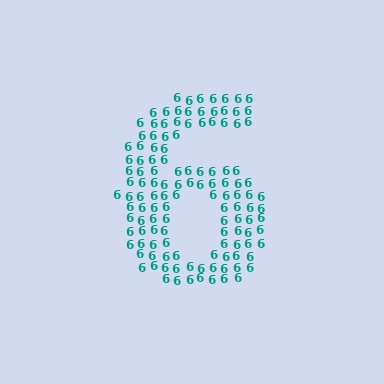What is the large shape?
The large shape is the digit 6.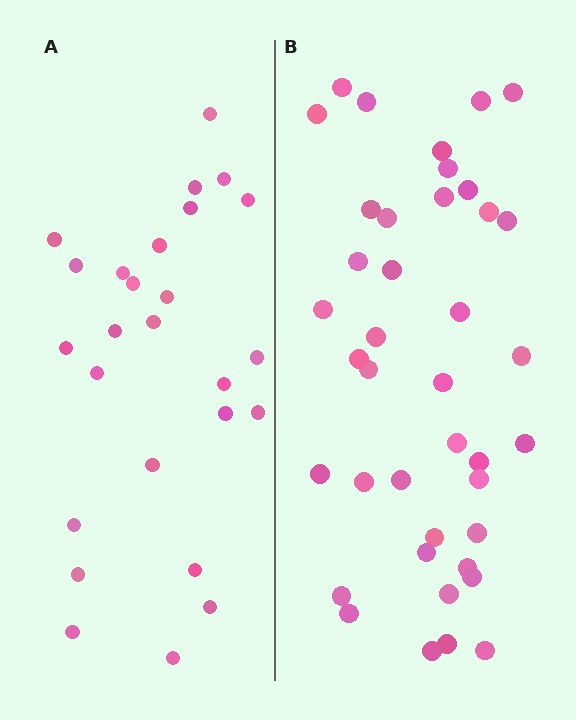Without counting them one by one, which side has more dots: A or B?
Region B (the right region) has more dots.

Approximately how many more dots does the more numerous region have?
Region B has approximately 15 more dots than region A.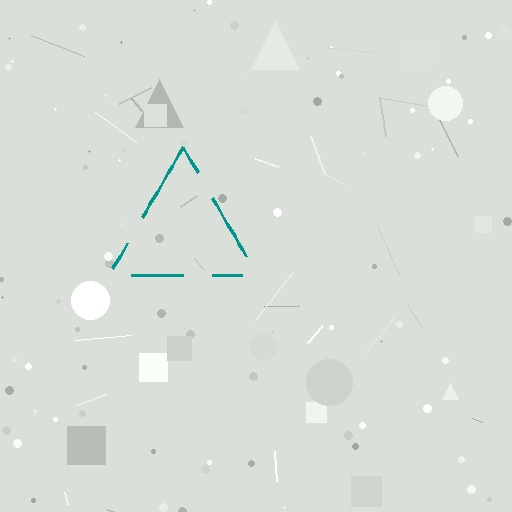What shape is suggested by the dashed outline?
The dashed outline suggests a triangle.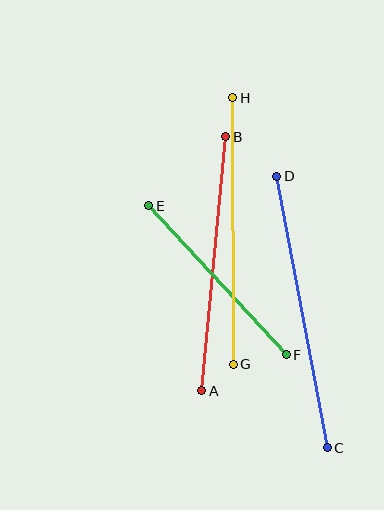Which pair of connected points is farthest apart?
Points C and D are farthest apart.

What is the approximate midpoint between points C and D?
The midpoint is at approximately (302, 312) pixels.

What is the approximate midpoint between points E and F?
The midpoint is at approximately (217, 280) pixels.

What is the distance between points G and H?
The distance is approximately 267 pixels.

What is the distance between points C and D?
The distance is approximately 276 pixels.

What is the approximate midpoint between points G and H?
The midpoint is at approximately (233, 231) pixels.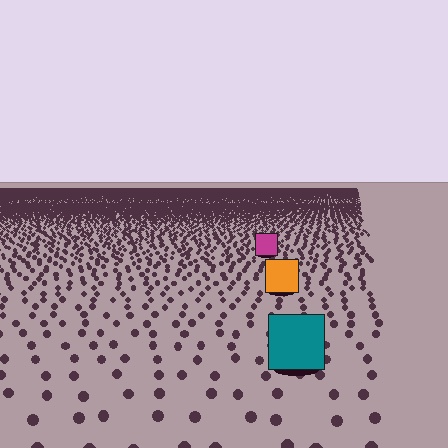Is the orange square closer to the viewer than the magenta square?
Yes. The orange square is closer — you can tell from the texture gradient: the ground texture is coarser near it.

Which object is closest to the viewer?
The teal square is closest. The texture marks near it are larger and more spread out.